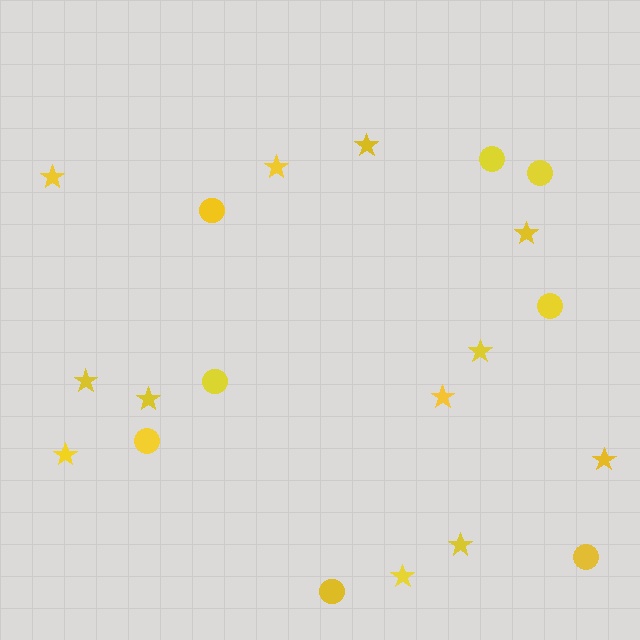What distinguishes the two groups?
There are 2 groups: one group of circles (8) and one group of stars (12).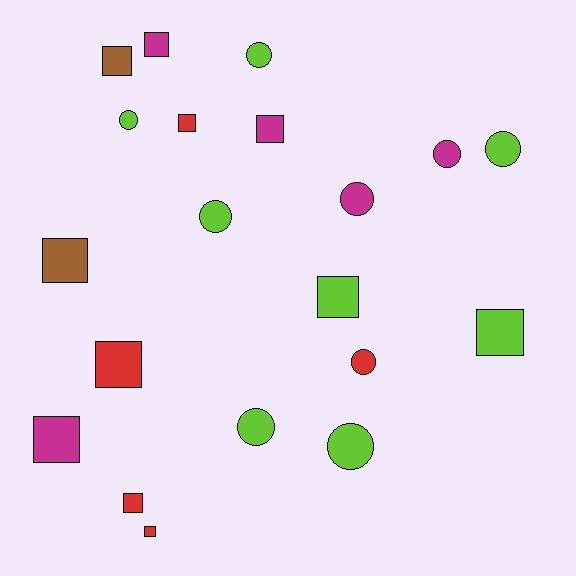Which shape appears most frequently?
Square, with 11 objects.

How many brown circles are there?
There are no brown circles.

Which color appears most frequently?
Lime, with 8 objects.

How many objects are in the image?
There are 20 objects.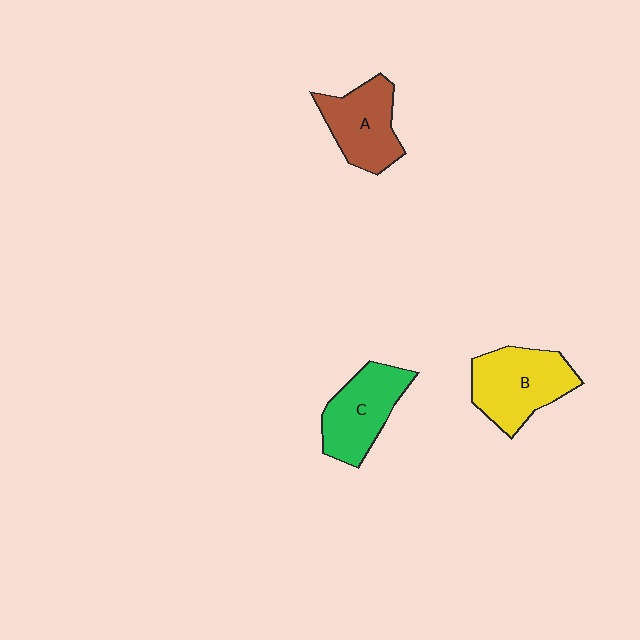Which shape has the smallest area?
Shape A (brown).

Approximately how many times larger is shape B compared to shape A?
Approximately 1.2 times.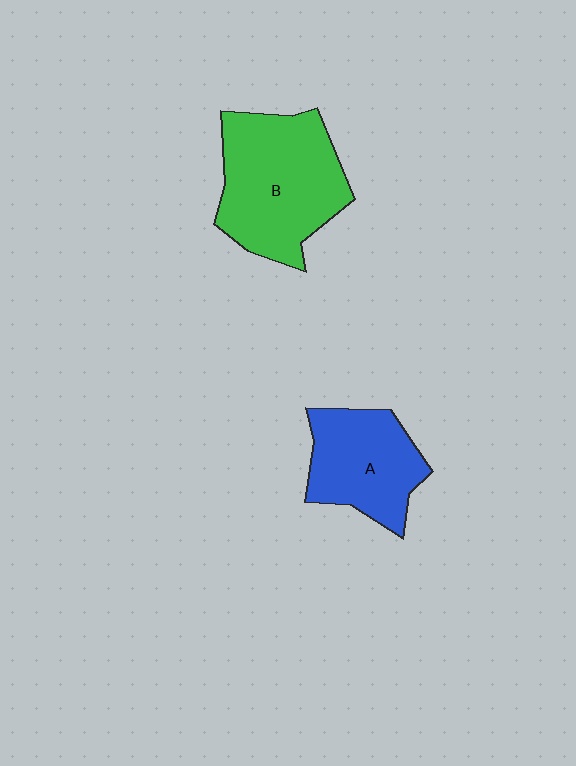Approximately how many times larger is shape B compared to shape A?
Approximately 1.4 times.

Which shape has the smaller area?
Shape A (blue).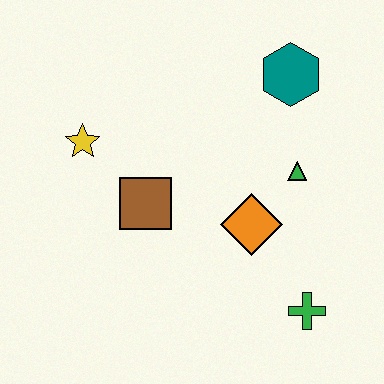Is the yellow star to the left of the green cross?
Yes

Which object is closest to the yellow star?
The brown square is closest to the yellow star.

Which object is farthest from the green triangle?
The yellow star is farthest from the green triangle.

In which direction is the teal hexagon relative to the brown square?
The teal hexagon is to the right of the brown square.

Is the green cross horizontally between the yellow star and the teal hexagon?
No